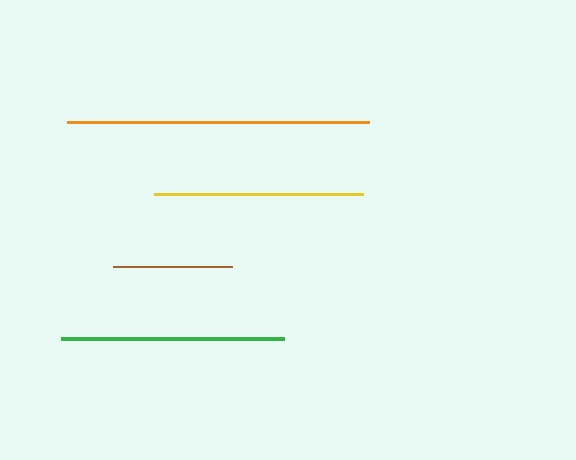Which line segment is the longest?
The orange line is the longest at approximately 302 pixels.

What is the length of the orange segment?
The orange segment is approximately 302 pixels long.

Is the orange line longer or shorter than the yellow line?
The orange line is longer than the yellow line.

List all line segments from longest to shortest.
From longest to shortest: orange, green, yellow, brown.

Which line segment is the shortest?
The brown line is the shortest at approximately 119 pixels.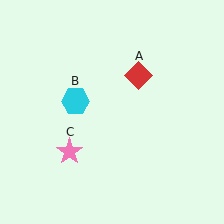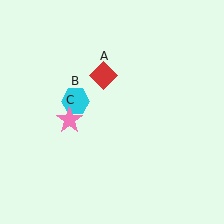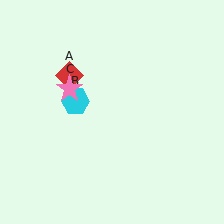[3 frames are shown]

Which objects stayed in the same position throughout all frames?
Cyan hexagon (object B) remained stationary.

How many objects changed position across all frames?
2 objects changed position: red diamond (object A), pink star (object C).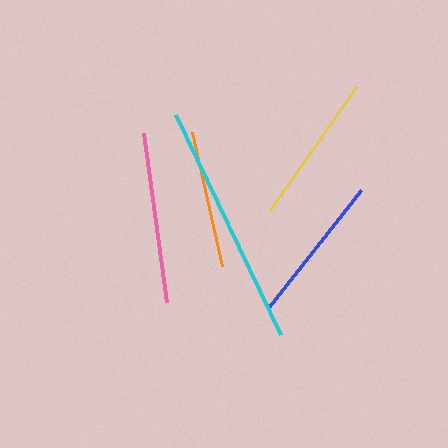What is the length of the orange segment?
The orange segment is approximately 138 pixels long.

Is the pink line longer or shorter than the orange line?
The pink line is longer than the orange line.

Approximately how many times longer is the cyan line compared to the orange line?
The cyan line is approximately 1.8 times the length of the orange line.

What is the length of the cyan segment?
The cyan segment is approximately 244 pixels long.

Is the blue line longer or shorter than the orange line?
The blue line is longer than the orange line.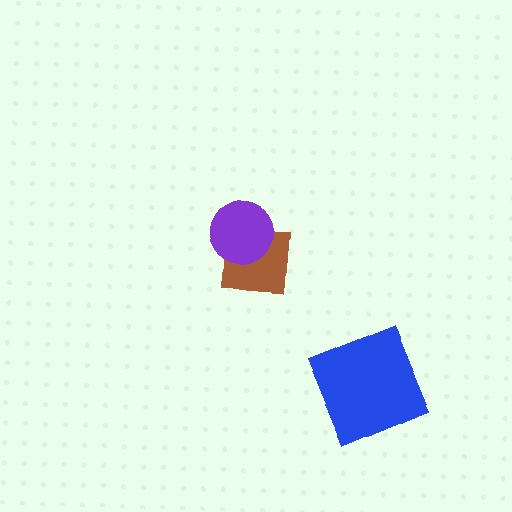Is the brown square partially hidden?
Yes, it is partially covered by another shape.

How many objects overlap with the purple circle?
1 object overlaps with the purple circle.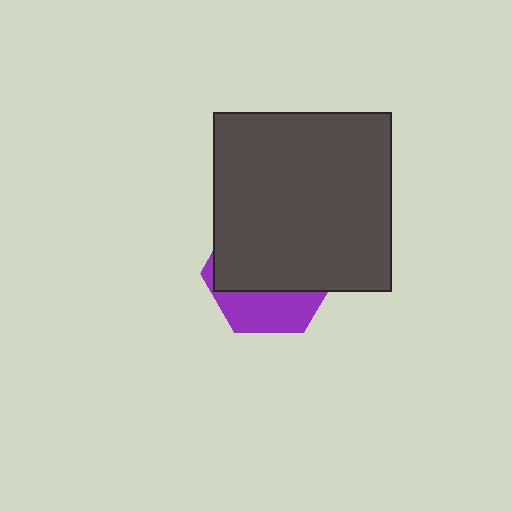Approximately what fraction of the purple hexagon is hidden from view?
Roughly 66% of the purple hexagon is hidden behind the dark gray square.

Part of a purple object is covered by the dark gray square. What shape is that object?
It is a hexagon.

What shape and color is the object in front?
The object in front is a dark gray square.